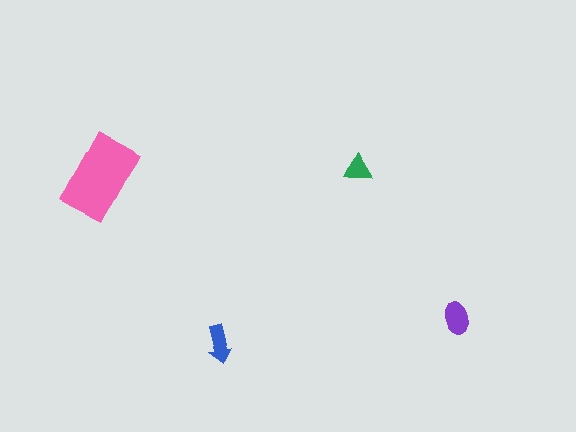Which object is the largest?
The pink rectangle.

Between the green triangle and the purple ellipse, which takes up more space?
The purple ellipse.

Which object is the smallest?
The green triangle.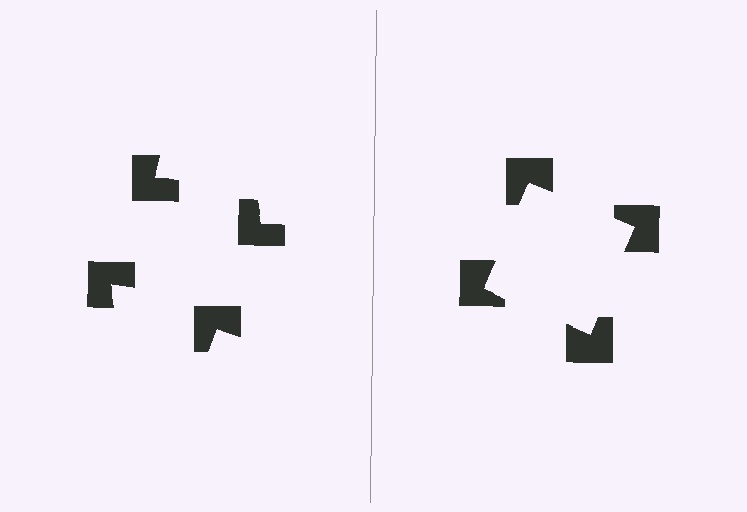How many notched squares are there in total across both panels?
8 — 4 on each side.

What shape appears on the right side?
An illusory square.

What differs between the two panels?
The notched squares are positioned identically on both sides; only the wedge orientations differ. On the right they align to a square; on the left they are misaligned.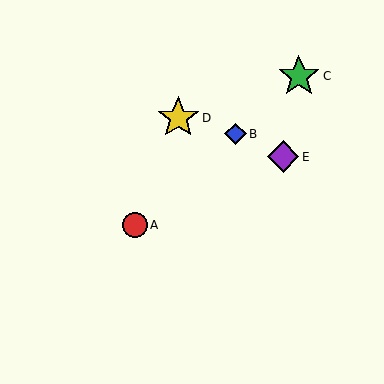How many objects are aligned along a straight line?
3 objects (A, B, C) are aligned along a straight line.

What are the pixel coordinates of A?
Object A is at (135, 225).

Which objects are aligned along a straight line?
Objects A, B, C are aligned along a straight line.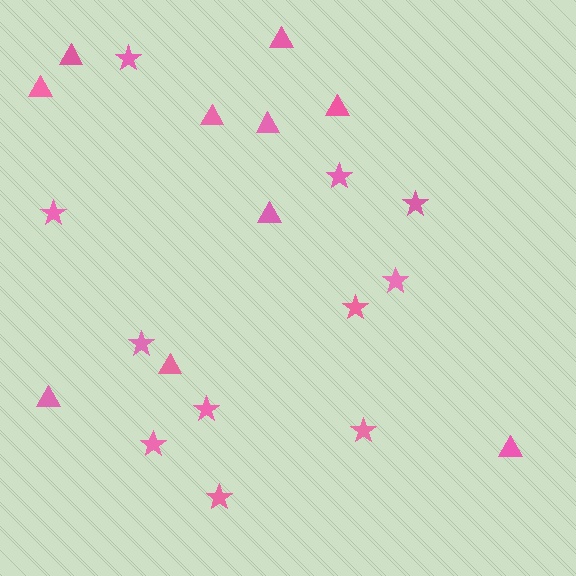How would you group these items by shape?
There are 2 groups: one group of triangles (10) and one group of stars (11).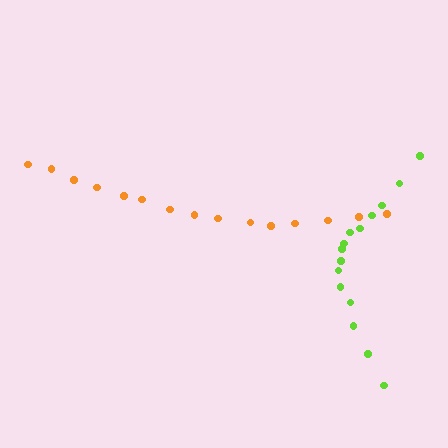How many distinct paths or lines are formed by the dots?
There are 2 distinct paths.